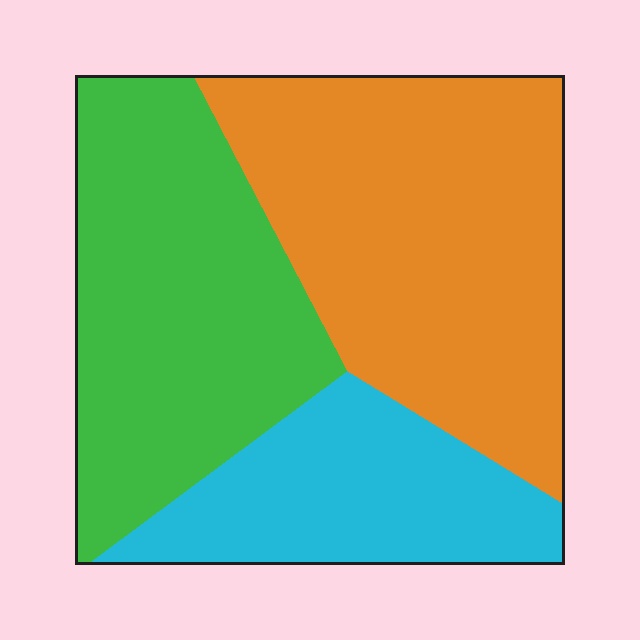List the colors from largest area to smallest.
From largest to smallest: orange, green, cyan.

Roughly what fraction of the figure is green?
Green takes up between a quarter and a half of the figure.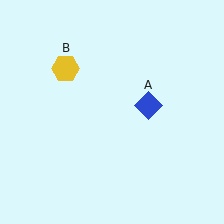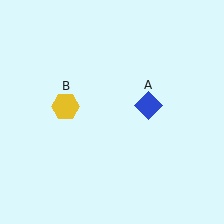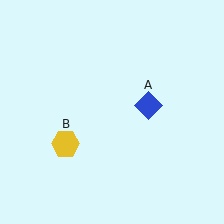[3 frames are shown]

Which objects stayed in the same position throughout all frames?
Blue diamond (object A) remained stationary.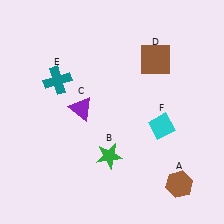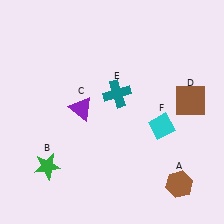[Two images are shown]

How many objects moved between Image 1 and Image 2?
3 objects moved between the two images.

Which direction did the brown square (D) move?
The brown square (D) moved down.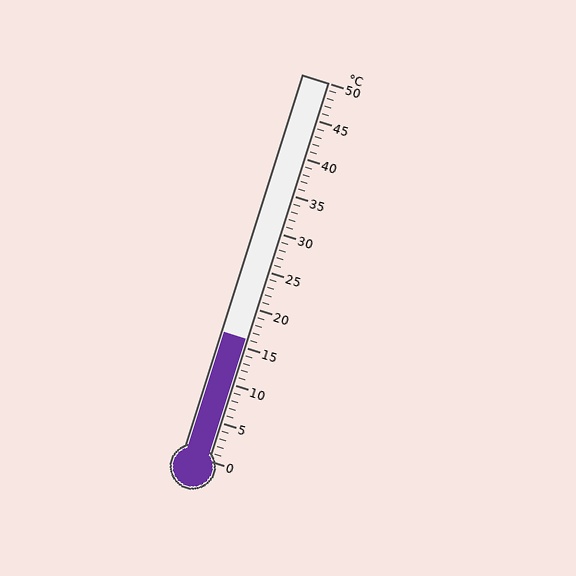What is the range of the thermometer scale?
The thermometer scale ranges from 0°C to 50°C.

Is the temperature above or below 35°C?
The temperature is below 35°C.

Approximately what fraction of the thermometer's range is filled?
The thermometer is filled to approximately 30% of its range.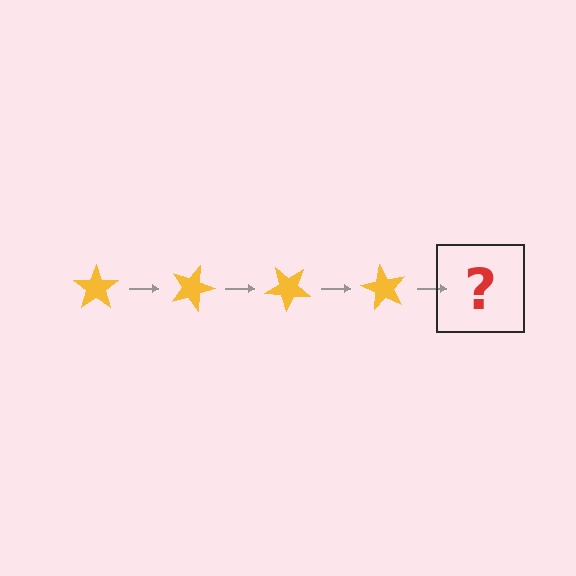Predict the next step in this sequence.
The next step is a yellow star rotated 80 degrees.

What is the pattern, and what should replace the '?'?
The pattern is that the star rotates 20 degrees each step. The '?' should be a yellow star rotated 80 degrees.